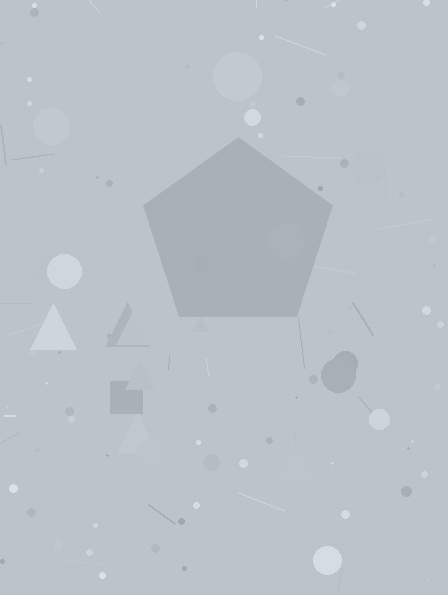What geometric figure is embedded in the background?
A pentagon is embedded in the background.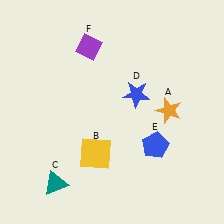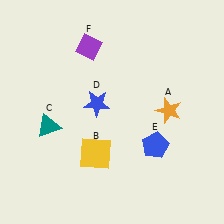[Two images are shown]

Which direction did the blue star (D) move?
The blue star (D) moved left.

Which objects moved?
The objects that moved are: the teal triangle (C), the blue star (D).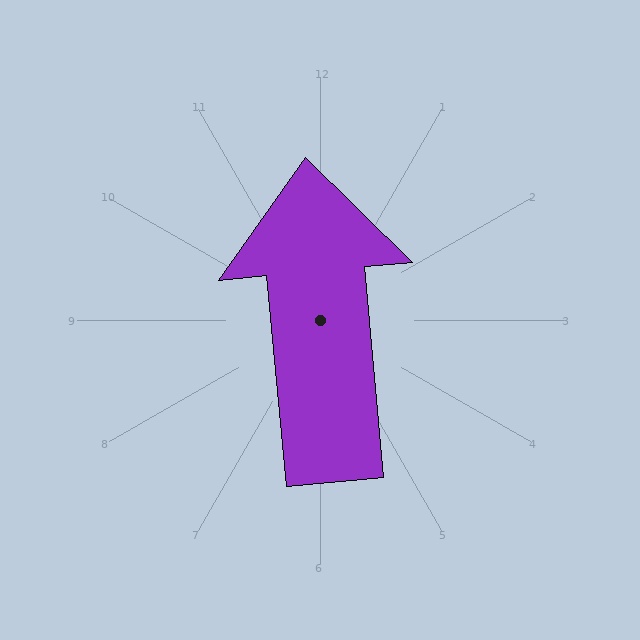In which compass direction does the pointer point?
North.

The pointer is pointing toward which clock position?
Roughly 12 o'clock.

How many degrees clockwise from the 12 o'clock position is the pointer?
Approximately 355 degrees.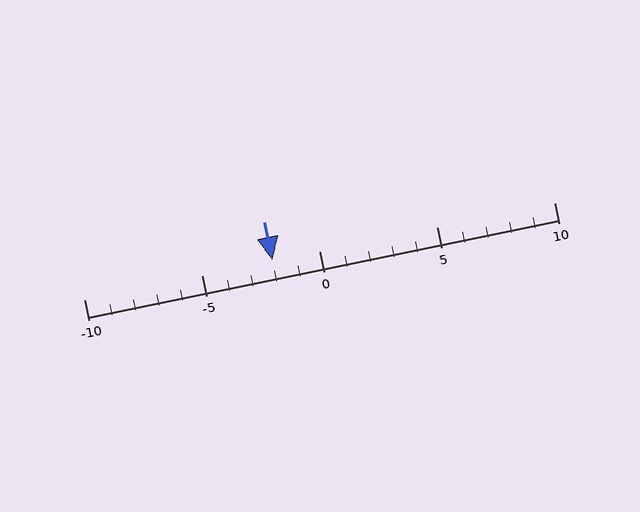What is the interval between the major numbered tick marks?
The major tick marks are spaced 5 units apart.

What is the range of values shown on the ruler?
The ruler shows values from -10 to 10.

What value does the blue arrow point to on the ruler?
The blue arrow points to approximately -2.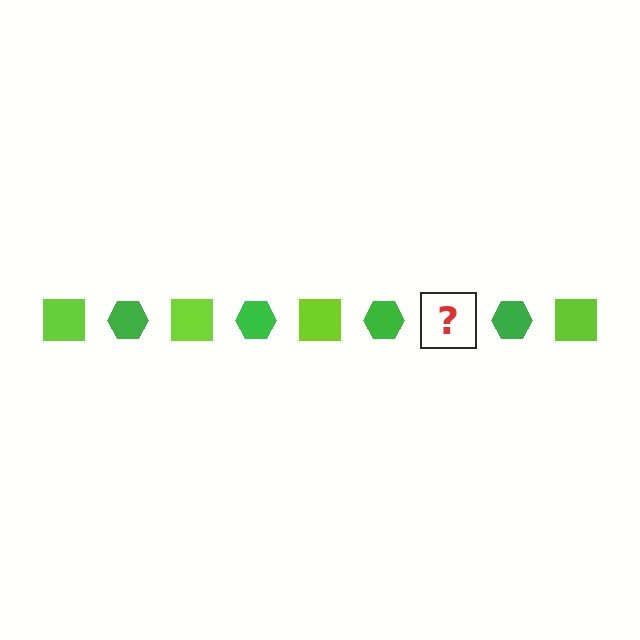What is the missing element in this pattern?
The missing element is a lime square.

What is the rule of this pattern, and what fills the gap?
The rule is that the pattern alternates between lime square and green hexagon. The gap should be filled with a lime square.